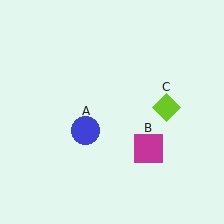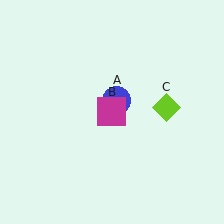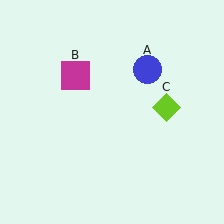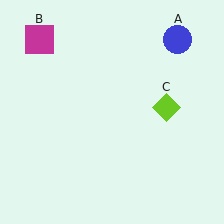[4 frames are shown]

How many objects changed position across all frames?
2 objects changed position: blue circle (object A), magenta square (object B).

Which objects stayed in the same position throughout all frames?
Lime diamond (object C) remained stationary.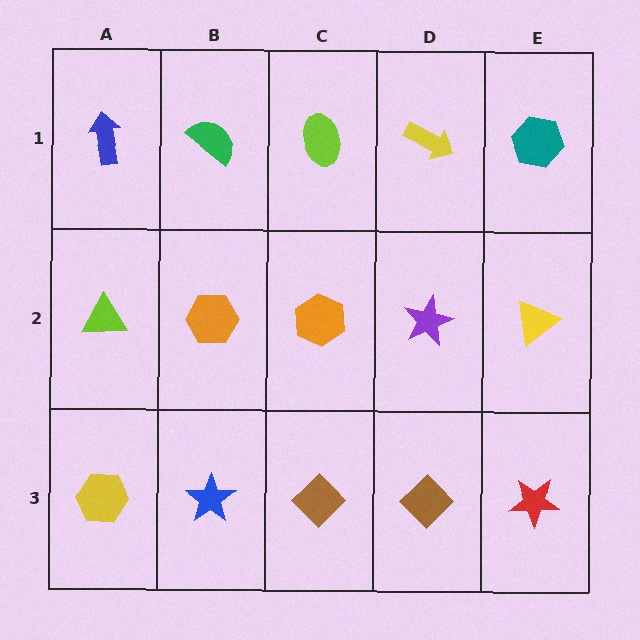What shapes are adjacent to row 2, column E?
A teal hexagon (row 1, column E), a red star (row 3, column E), a purple star (row 2, column D).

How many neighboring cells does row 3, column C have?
3.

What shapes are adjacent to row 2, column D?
A yellow arrow (row 1, column D), a brown diamond (row 3, column D), an orange hexagon (row 2, column C), a yellow triangle (row 2, column E).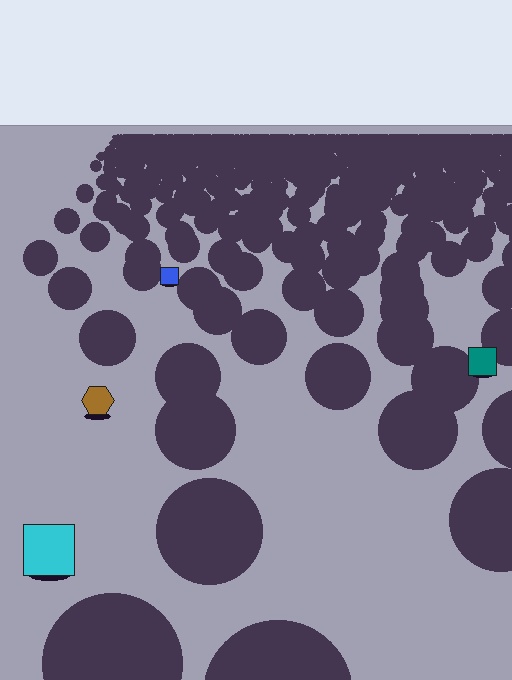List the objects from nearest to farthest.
From nearest to farthest: the cyan square, the brown hexagon, the teal square, the blue square.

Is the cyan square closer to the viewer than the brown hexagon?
Yes. The cyan square is closer — you can tell from the texture gradient: the ground texture is coarser near it.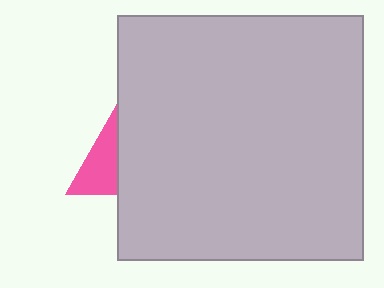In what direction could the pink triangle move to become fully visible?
The pink triangle could move left. That would shift it out from behind the light gray square entirely.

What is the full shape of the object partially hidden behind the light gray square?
The partially hidden object is a pink triangle.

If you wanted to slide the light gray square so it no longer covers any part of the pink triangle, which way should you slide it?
Slide it right — that is the most direct way to separate the two shapes.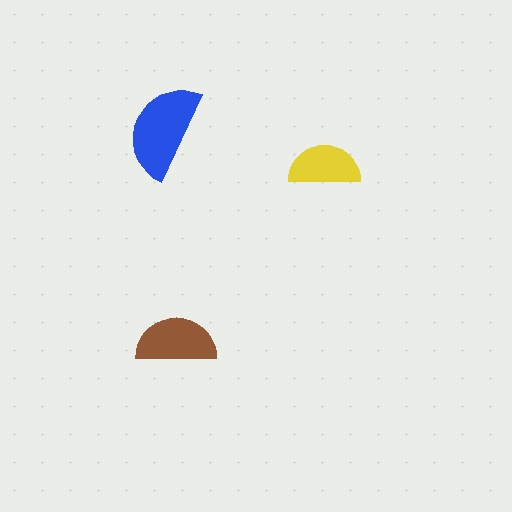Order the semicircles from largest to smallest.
the blue one, the brown one, the yellow one.